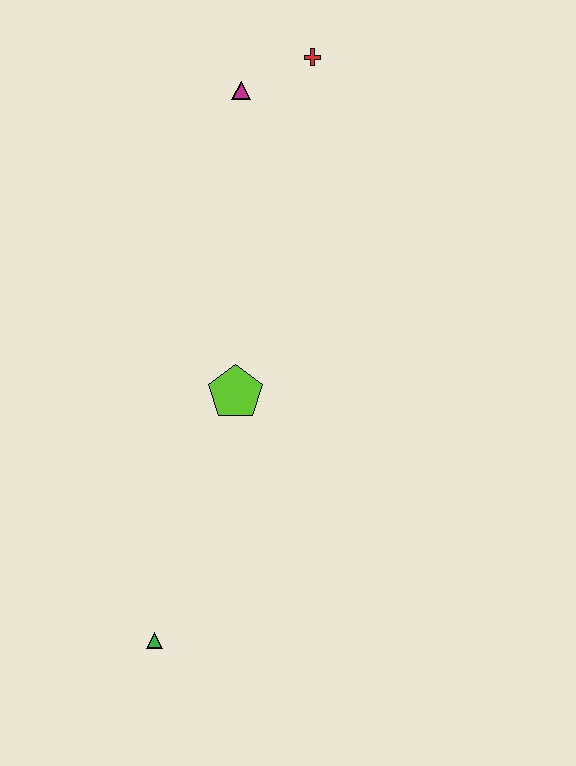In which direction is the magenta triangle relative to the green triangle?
The magenta triangle is above the green triangle.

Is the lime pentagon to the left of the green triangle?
No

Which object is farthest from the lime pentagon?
The red cross is farthest from the lime pentagon.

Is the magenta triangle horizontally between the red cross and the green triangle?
Yes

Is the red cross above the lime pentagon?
Yes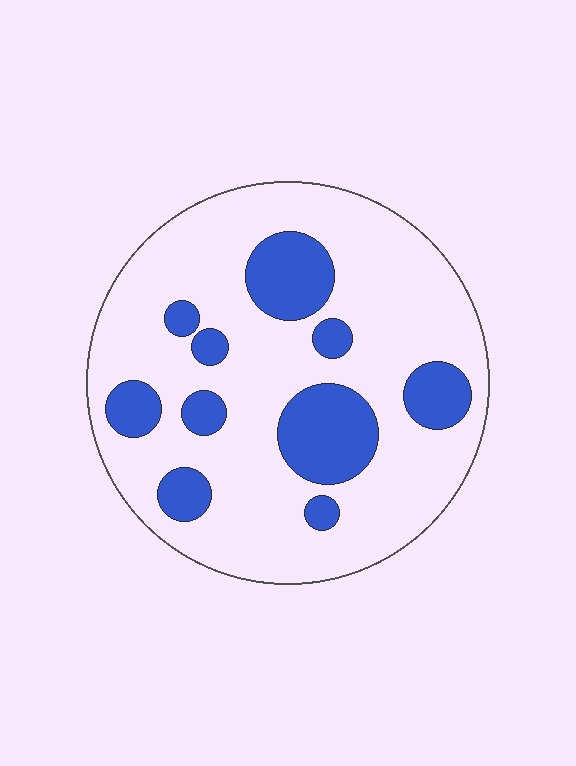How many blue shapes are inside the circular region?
10.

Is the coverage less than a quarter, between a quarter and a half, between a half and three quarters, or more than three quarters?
Less than a quarter.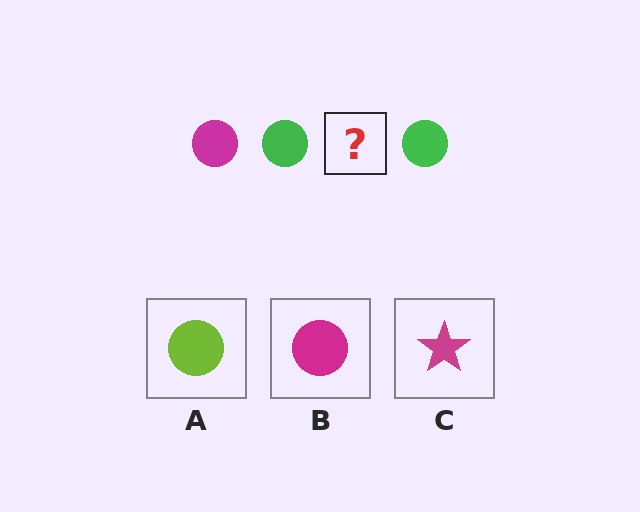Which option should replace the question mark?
Option B.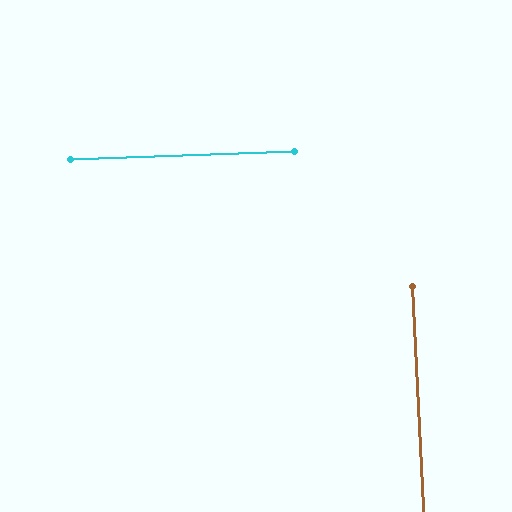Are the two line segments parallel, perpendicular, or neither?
Perpendicular — they meet at approximately 89°.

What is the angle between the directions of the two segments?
Approximately 89 degrees.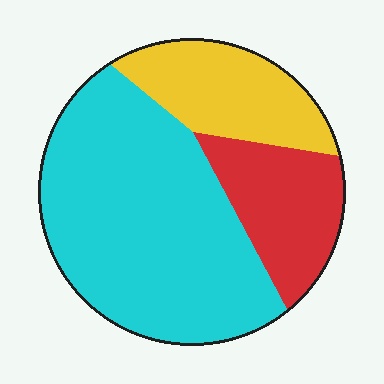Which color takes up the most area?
Cyan, at roughly 60%.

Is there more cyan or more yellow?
Cyan.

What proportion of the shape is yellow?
Yellow takes up about one fifth (1/5) of the shape.